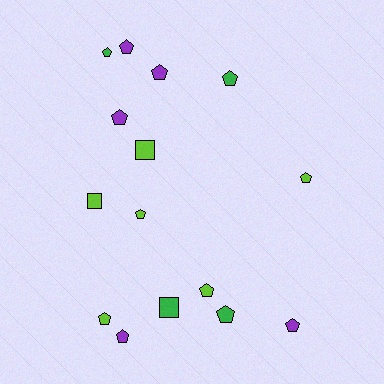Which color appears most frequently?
Lime, with 6 objects.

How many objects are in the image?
There are 15 objects.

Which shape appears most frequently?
Pentagon, with 12 objects.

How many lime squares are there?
There are 2 lime squares.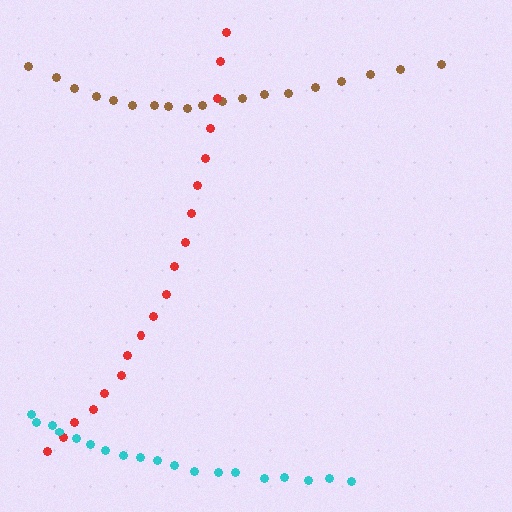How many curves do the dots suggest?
There are 3 distinct paths.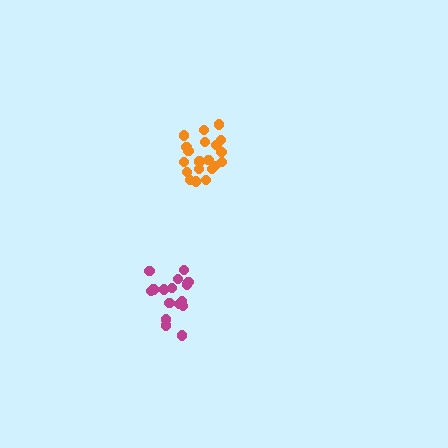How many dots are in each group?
Group 1: 20 dots, Group 2: 18 dots (38 total).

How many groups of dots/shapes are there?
There are 2 groups.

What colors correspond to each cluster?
The clusters are colored: orange, magenta.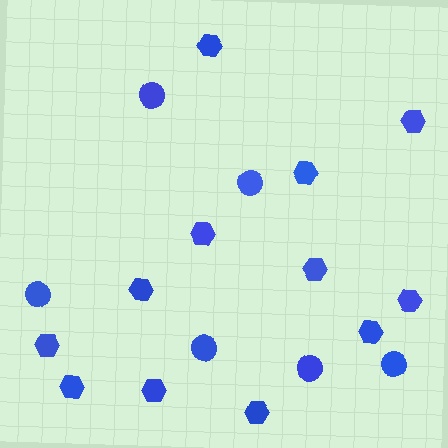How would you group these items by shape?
There are 2 groups: one group of hexagons (12) and one group of circles (6).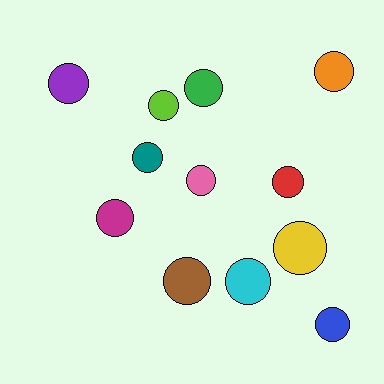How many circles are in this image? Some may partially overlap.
There are 12 circles.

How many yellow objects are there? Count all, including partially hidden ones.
There is 1 yellow object.